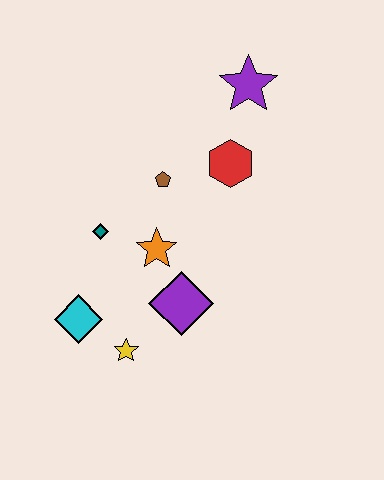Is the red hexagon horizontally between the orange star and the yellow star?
No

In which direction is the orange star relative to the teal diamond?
The orange star is to the right of the teal diamond.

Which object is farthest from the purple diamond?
The purple star is farthest from the purple diamond.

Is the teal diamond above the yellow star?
Yes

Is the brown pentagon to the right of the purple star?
No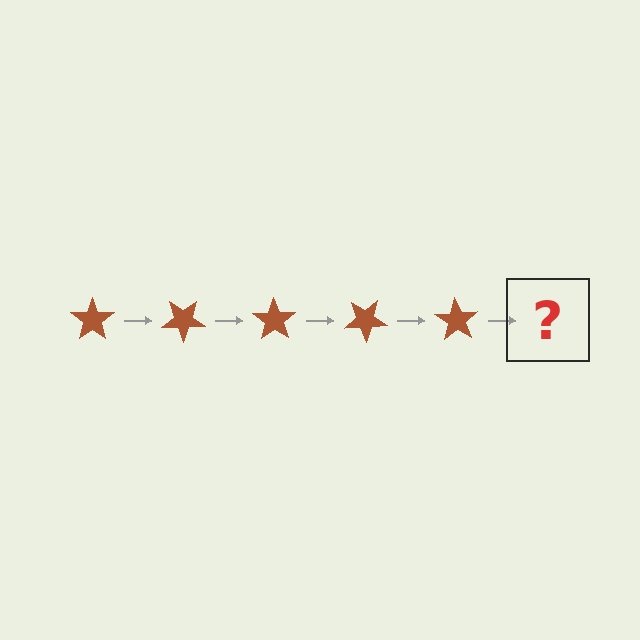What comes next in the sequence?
The next element should be a brown star rotated 175 degrees.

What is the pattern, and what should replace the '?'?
The pattern is that the star rotates 35 degrees each step. The '?' should be a brown star rotated 175 degrees.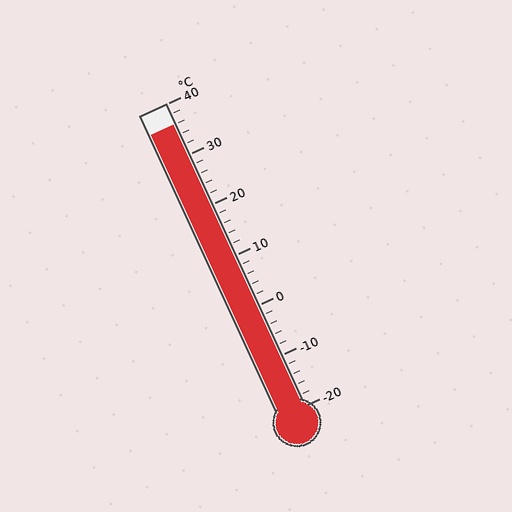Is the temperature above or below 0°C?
The temperature is above 0°C.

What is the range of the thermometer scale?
The thermometer scale ranges from -20°C to 40°C.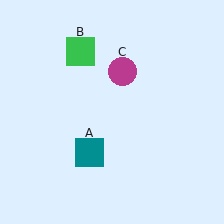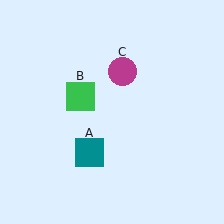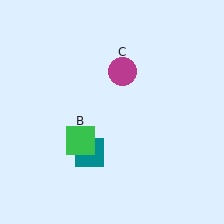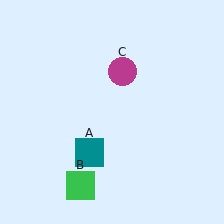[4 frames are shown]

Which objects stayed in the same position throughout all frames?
Teal square (object A) and magenta circle (object C) remained stationary.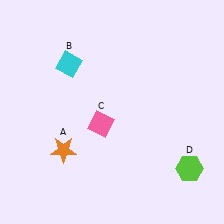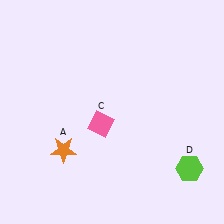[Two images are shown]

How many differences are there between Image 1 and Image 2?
There is 1 difference between the two images.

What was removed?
The cyan diamond (B) was removed in Image 2.